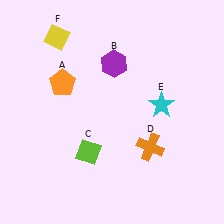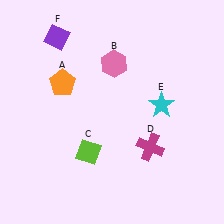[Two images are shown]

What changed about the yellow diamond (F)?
In Image 1, F is yellow. In Image 2, it changed to purple.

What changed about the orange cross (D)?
In Image 1, D is orange. In Image 2, it changed to magenta.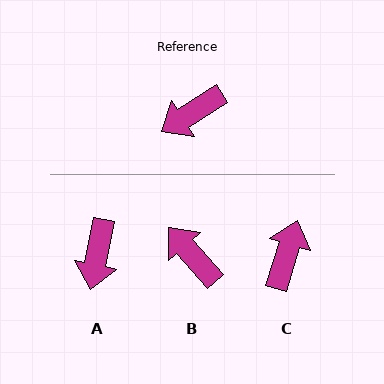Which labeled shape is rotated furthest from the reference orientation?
C, about 139 degrees away.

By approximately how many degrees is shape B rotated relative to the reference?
Approximately 81 degrees clockwise.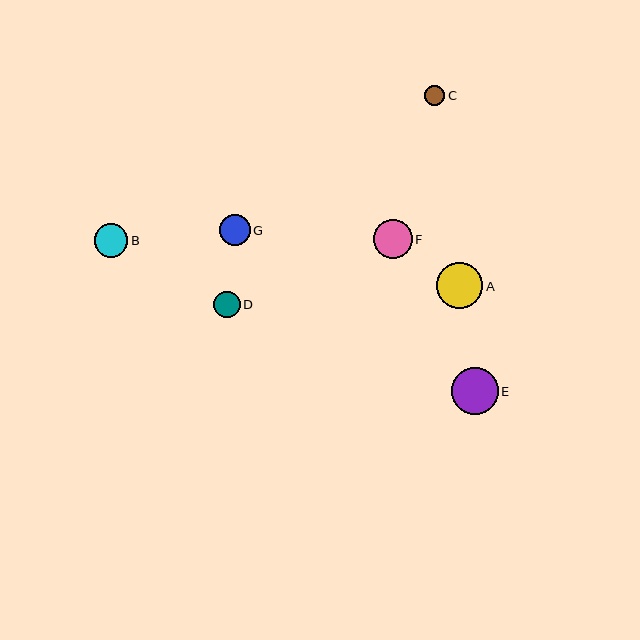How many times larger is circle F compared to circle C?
Circle F is approximately 2.0 times the size of circle C.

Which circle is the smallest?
Circle C is the smallest with a size of approximately 20 pixels.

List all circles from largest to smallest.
From largest to smallest: E, A, F, B, G, D, C.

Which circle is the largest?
Circle E is the largest with a size of approximately 47 pixels.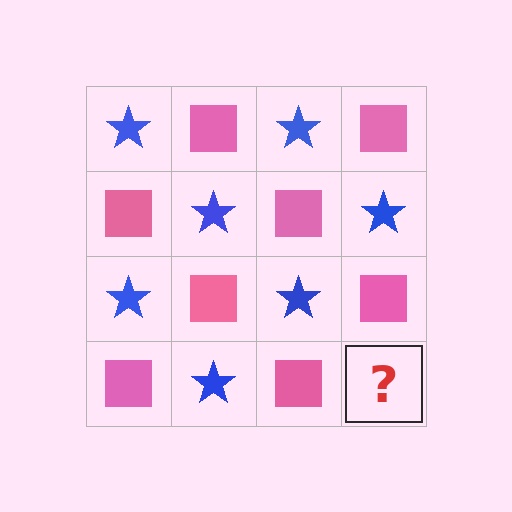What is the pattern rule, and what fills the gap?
The rule is that it alternates blue star and pink square in a checkerboard pattern. The gap should be filled with a blue star.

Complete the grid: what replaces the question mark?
The question mark should be replaced with a blue star.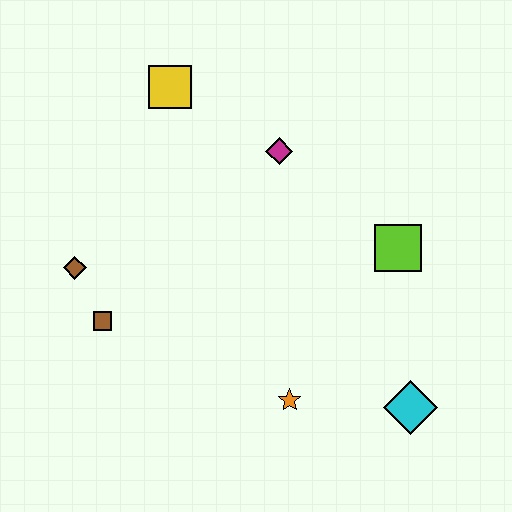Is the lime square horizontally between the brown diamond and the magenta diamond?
No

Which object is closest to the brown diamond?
The brown square is closest to the brown diamond.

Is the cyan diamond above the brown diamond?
No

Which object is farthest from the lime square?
The brown diamond is farthest from the lime square.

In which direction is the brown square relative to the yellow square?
The brown square is below the yellow square.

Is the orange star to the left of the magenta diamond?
No